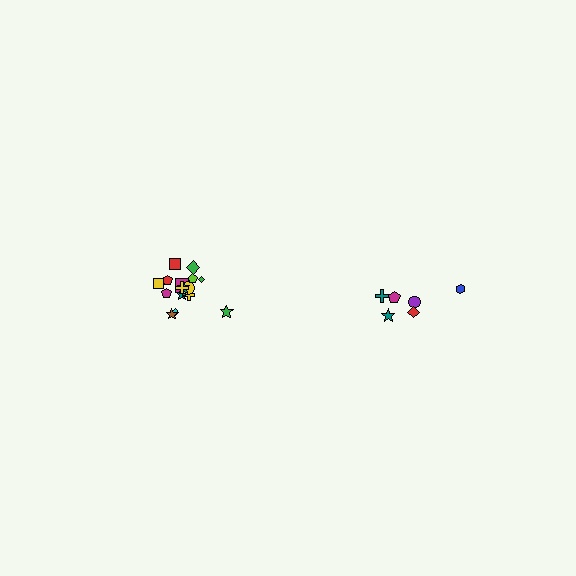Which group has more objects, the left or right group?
The left group.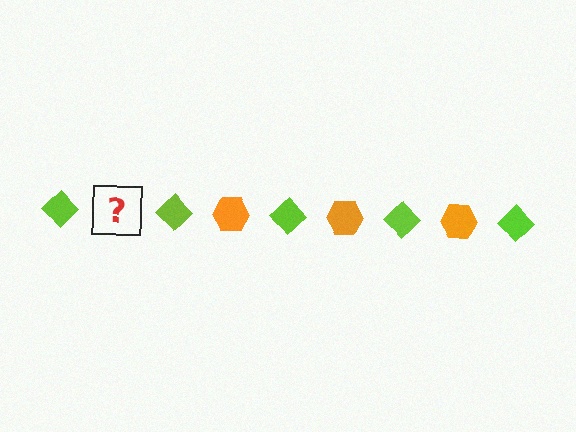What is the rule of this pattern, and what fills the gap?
The rule is that the pattern alternates between lime diamond and orange hexagon. The gap should be filled with an orange hexagon.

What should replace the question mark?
The question mark should be replaced with an orange hexagon.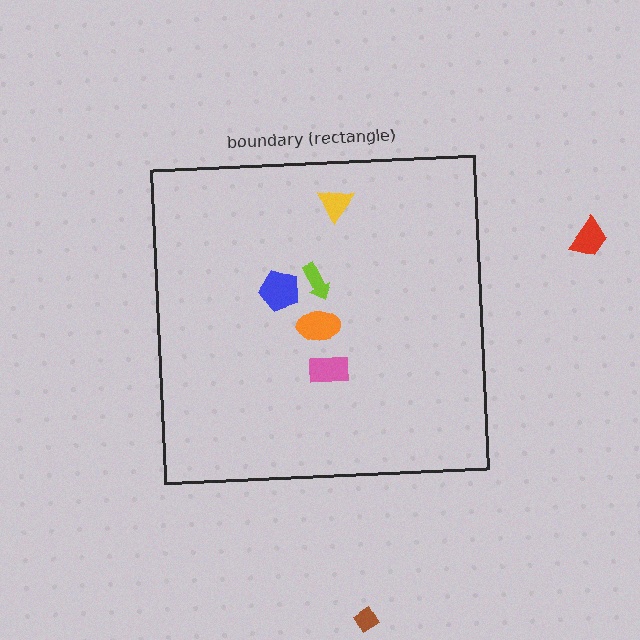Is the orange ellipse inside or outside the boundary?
Inside.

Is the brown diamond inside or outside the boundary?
Outside.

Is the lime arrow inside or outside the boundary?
Inside.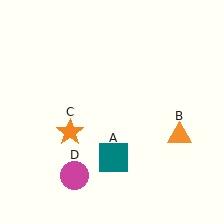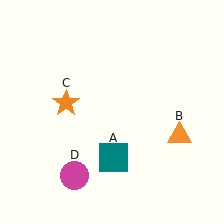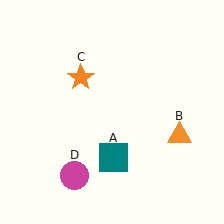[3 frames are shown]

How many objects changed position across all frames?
1 object changed position: orange star (object C).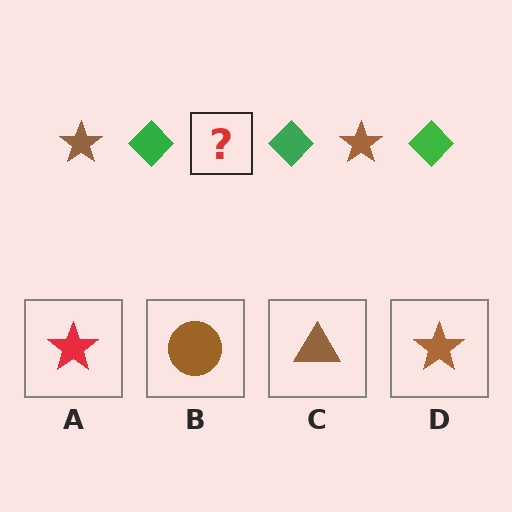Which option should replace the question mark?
Option D.